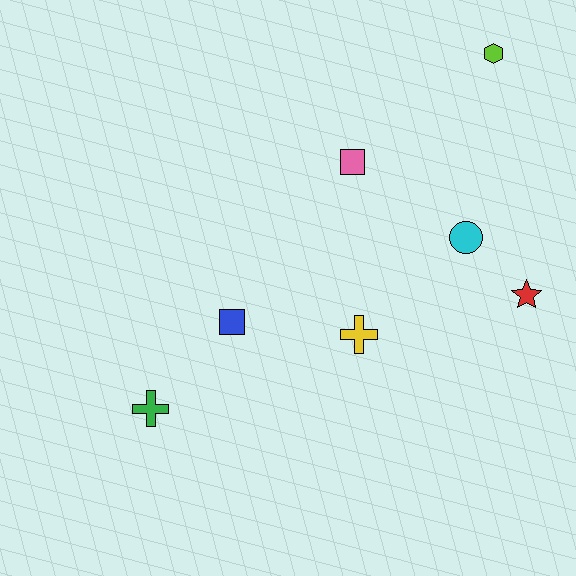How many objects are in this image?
There are 7 objects.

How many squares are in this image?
There are 2 squares.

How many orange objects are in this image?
There are no orange objects.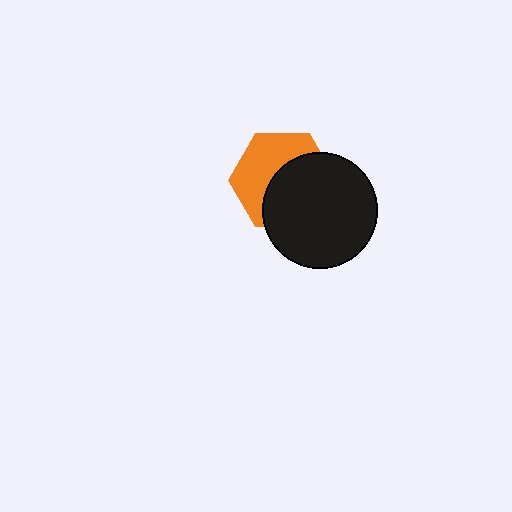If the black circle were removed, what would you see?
You would see the complete orange hexagon.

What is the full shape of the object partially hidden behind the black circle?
The partially hidden object is an orange hexagon.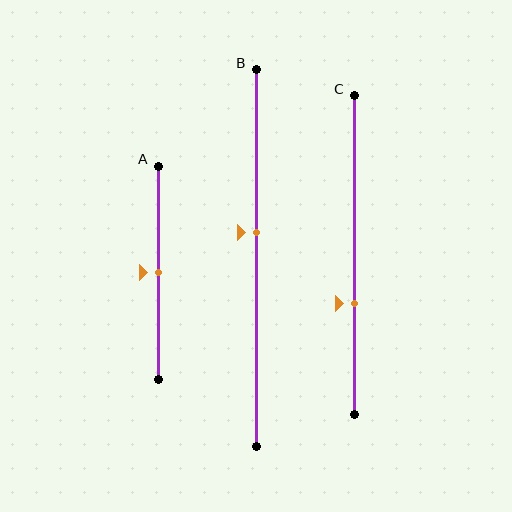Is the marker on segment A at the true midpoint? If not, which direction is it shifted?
Yes, the marker on segment A is at the true midpoint.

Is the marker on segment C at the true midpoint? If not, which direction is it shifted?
No, the marker on segment C is shifted downward by about 15% of the segment length.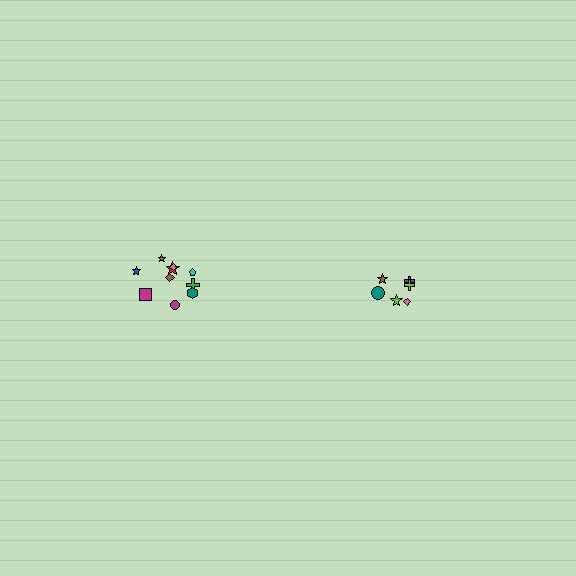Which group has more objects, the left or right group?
The left group.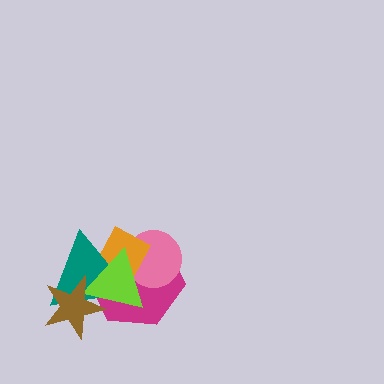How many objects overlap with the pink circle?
3 objects overlap with the pink circle.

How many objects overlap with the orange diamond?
4 objects overlap with the orange diamond.